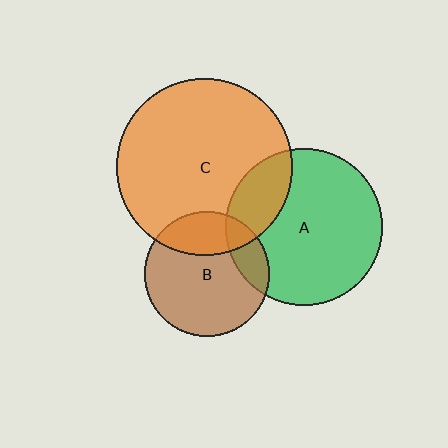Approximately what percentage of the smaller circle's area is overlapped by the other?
Approximately 25%.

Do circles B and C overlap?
Yes.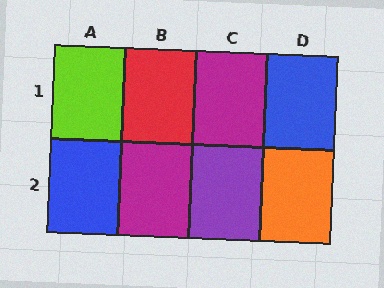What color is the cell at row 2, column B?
Magenta.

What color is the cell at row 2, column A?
Blue.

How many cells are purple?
1 cell is purple.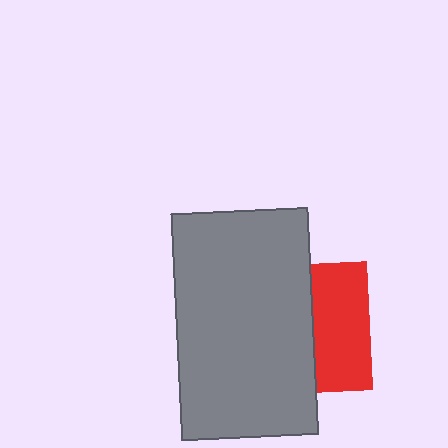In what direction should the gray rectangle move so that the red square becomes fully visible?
The gray rectangle should move left. That is the shortest direction to clear the overlap and leave the red square fully visible.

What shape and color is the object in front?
The object in front is a gray rectangle.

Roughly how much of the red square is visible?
A small part of it is visible (roughly 43%).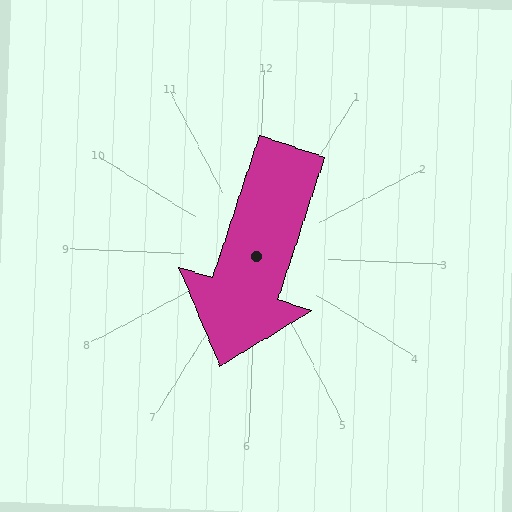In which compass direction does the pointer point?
South.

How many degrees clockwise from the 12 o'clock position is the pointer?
Approximately 196 degrees.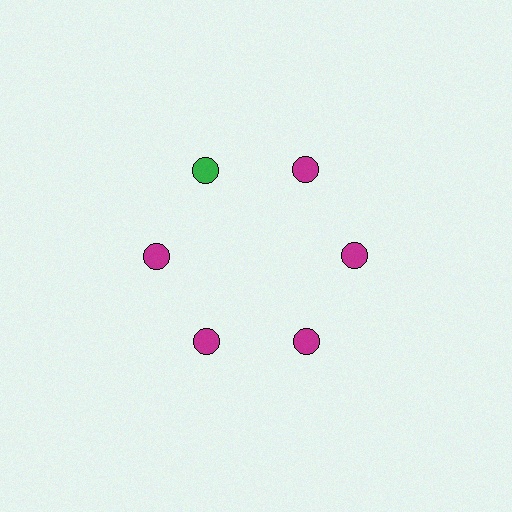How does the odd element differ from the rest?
It has a different color: green instead of magenta.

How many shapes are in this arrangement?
There are 6 shapes arranged in a ring pattern.